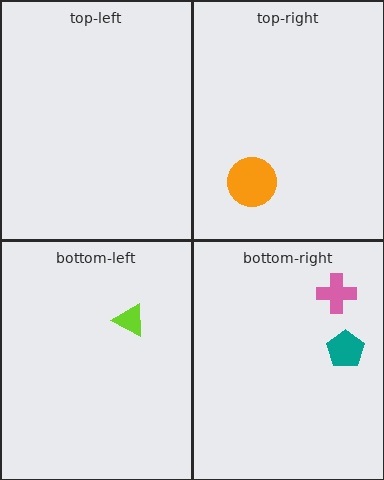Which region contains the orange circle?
The top-right region.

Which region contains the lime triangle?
The bottom-left region.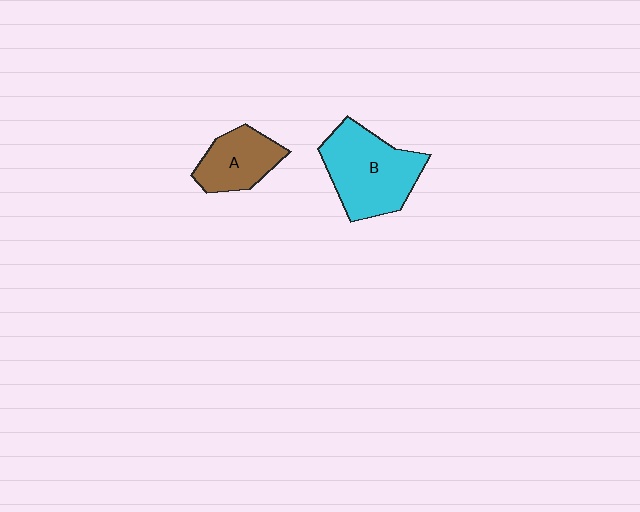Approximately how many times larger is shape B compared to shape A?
Approximately 1.6 times.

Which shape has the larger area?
Shape B (cyan).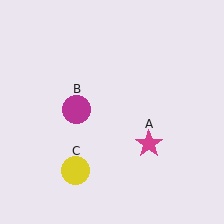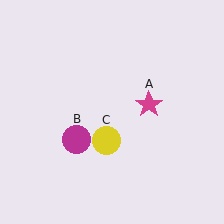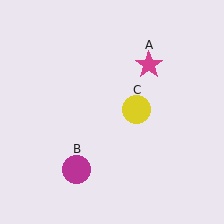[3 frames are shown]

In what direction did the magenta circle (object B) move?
The magenta circle (object B) moved down.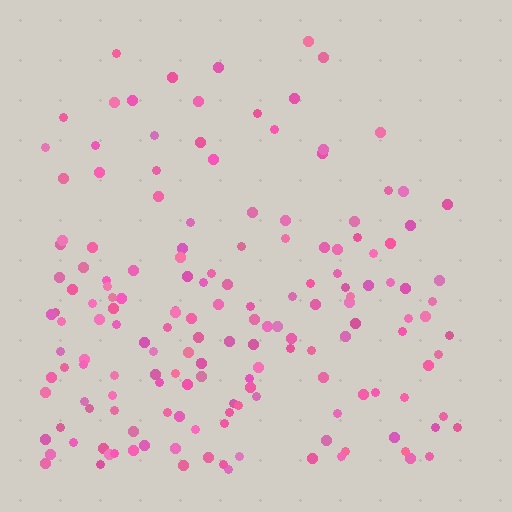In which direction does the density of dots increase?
From top to bottom, with the bottom side densest.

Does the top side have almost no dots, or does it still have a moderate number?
Still a moderate number, just noticeably fewer than the bottom.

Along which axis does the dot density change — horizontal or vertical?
Vertical.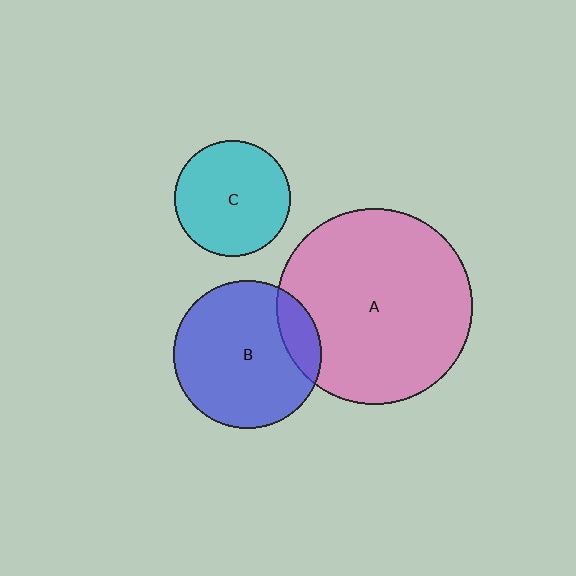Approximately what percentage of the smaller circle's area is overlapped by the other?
Approximately 15%.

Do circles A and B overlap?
Yes.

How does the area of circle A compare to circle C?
Approximately 2.9 times.